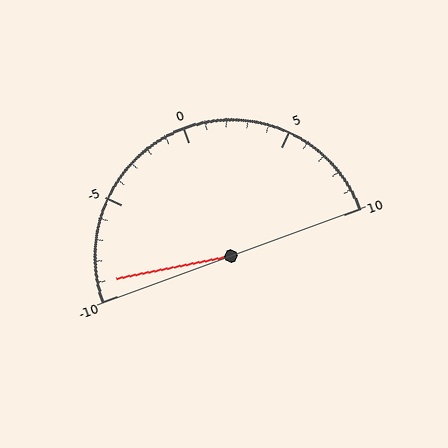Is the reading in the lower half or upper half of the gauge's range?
The reading is in the lower half of the range (-10 to 10).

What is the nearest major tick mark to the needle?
The nearest major tick mark is -10.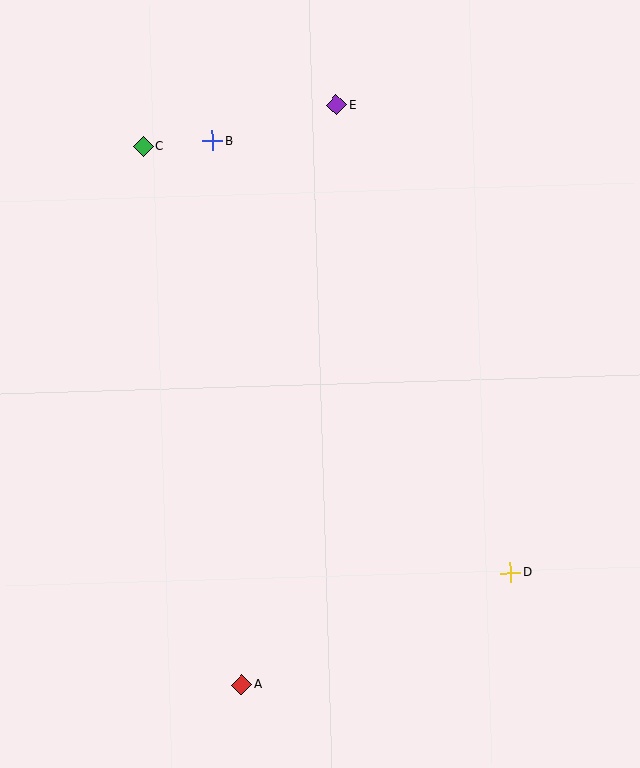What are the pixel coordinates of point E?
Point E is at (336, 105).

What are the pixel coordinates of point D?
Point D is at (510, 572).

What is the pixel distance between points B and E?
The distance between B and E is 129 pixels.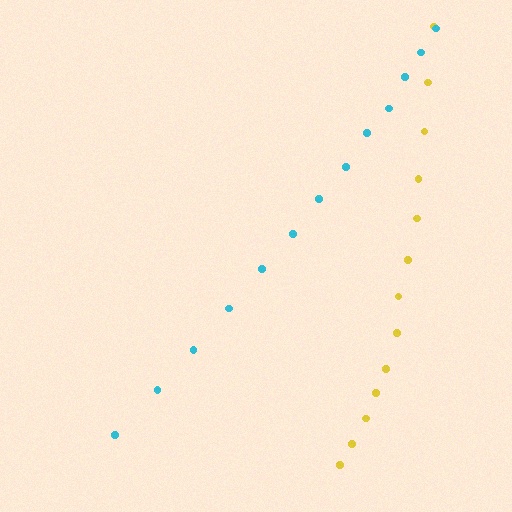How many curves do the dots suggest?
There are 2 distinct paths.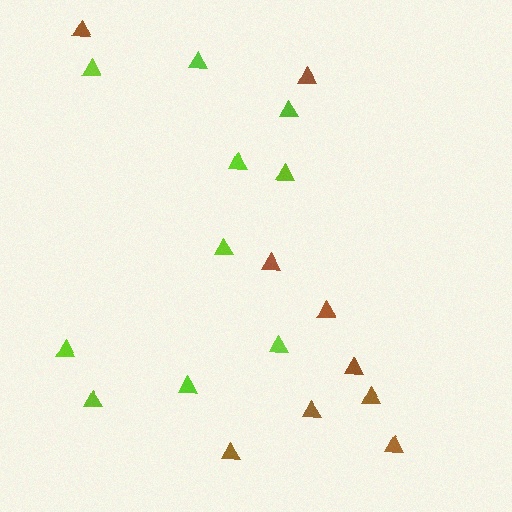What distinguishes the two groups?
There are 2 groups: one group of brown triangles (9) and one group of lime triangles (10).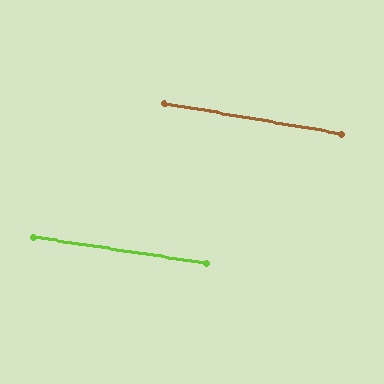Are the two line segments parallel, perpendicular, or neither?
Parallel — their directions differ by only 1.2°.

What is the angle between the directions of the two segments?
Approximately 1 degree.